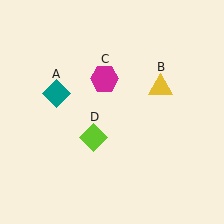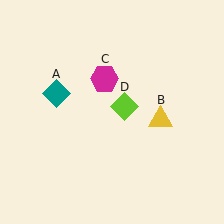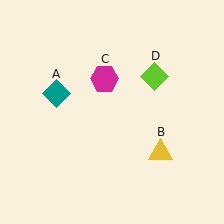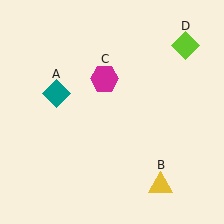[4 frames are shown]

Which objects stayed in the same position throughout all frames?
Teal diamond (object A) and magenta hexagon (object C) remained stationary.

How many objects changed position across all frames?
2 objects changed position: yellow triangle (object B), lime diamond (object D).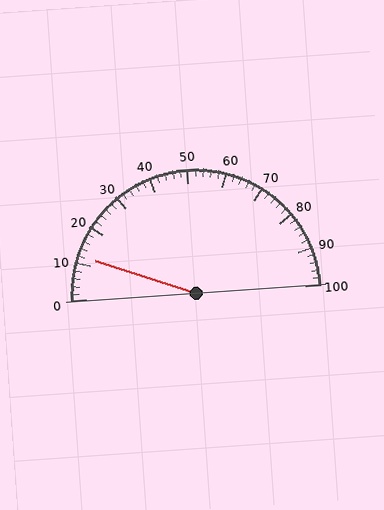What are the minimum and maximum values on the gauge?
The gauge ranges from 0 to 100.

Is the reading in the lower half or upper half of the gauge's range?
The reading is in the lower half of the range (0 to 100).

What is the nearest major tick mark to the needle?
The nearest major tick mark is 10.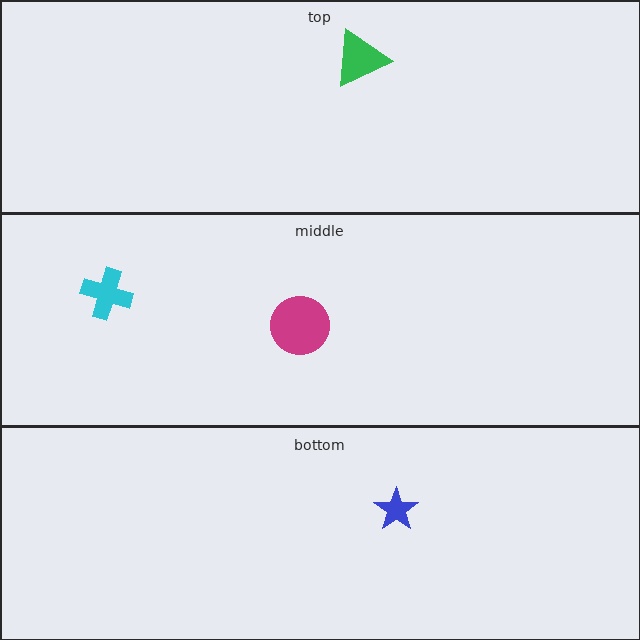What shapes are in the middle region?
The cyan cross, the magenta circle.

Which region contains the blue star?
The bottom region.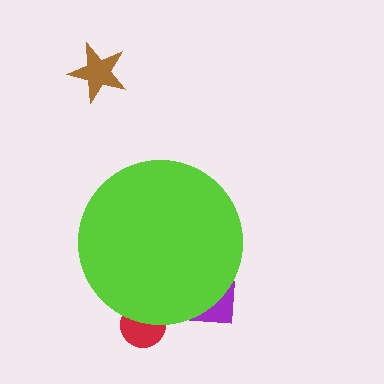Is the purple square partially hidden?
Yes, the purple square is partially hidden behind the lime circle.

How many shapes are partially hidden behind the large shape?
2 shapes are partially hidden.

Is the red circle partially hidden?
Yes, the red circle is partially hidden behind the lime circle.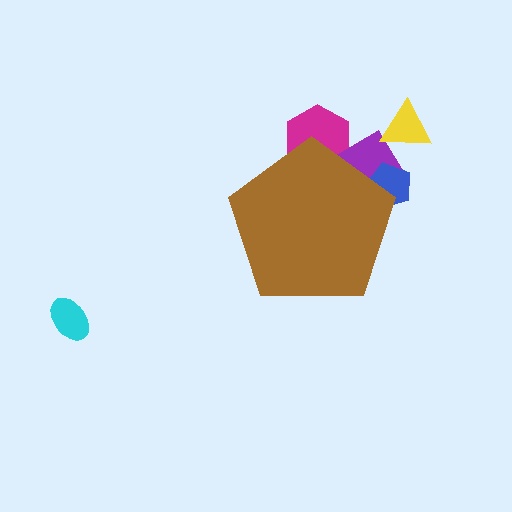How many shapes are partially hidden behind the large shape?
3 shapes are partially hidden.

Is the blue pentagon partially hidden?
Yes, the blue pentagon is partially hidden behind the brown pentagon.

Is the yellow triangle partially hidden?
No, the yellow triangle is fully visible.